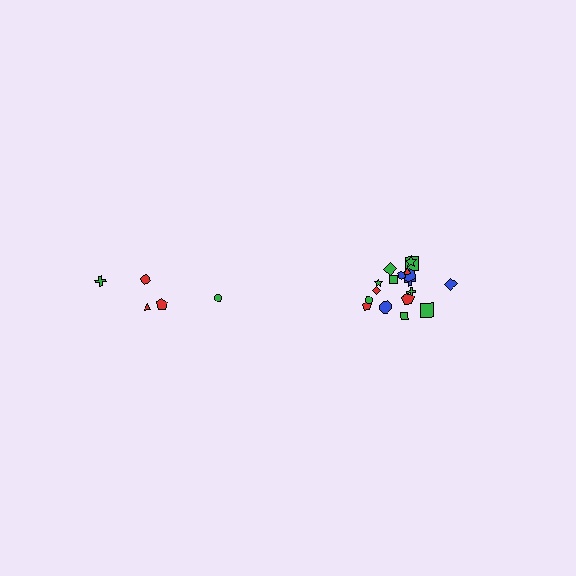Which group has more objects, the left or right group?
The right group.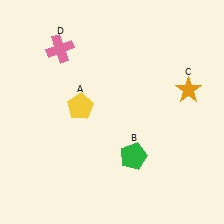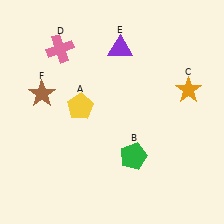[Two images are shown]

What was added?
A purple triangle (E), a brown star (F) were added in Image 2.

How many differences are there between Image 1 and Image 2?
There are 2 differences between the two images.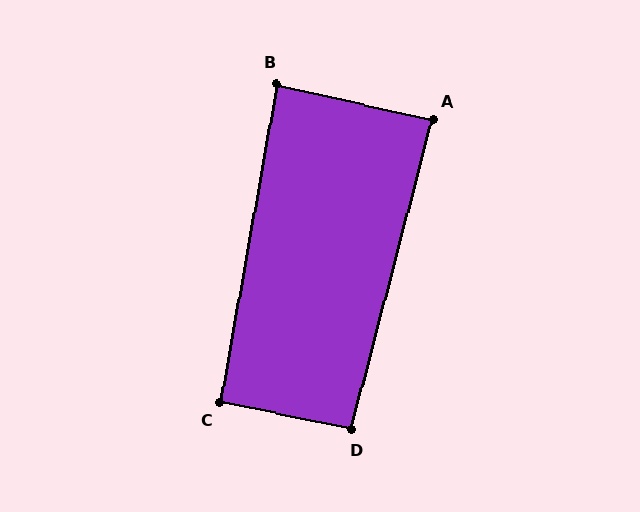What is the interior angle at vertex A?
Approximately 88 degrees (approximately right).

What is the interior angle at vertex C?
Approximately 92 degrees (approximately right).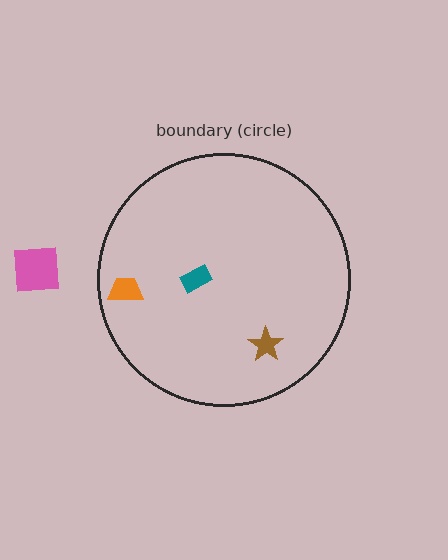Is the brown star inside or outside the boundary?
Inside.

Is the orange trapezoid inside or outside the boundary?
Inside.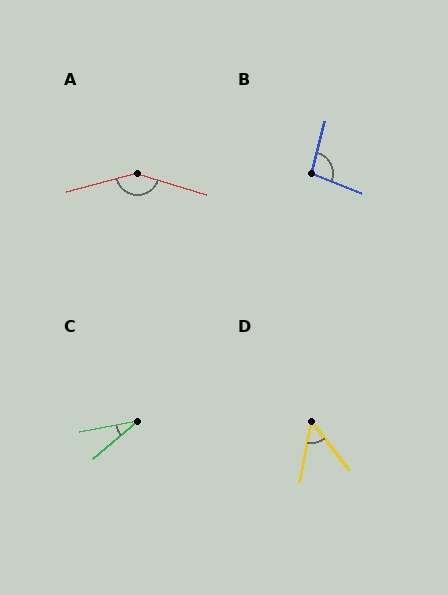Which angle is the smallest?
C, at approximately 30 degrees.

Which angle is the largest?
A, at approximately 149 degrees.